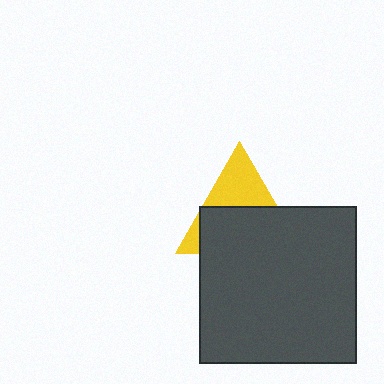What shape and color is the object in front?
The object in front is a dark gray square.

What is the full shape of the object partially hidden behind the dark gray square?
The partially hidden object is a yellow triangle.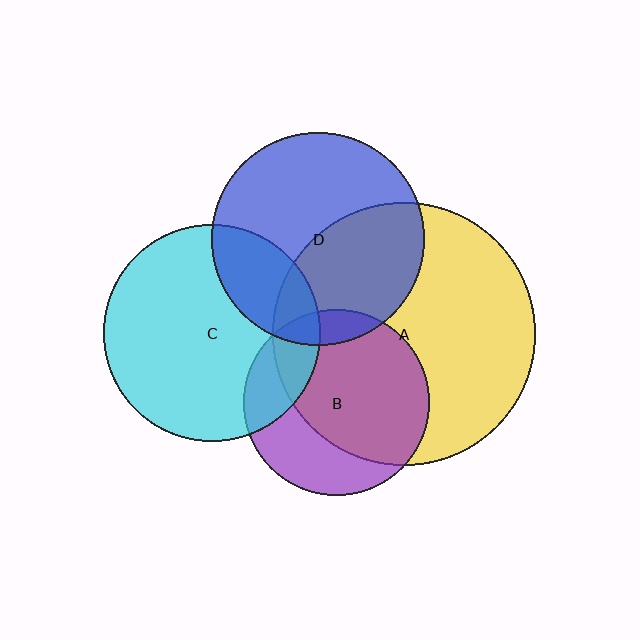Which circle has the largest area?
Circle A (yellow).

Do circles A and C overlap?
Yes.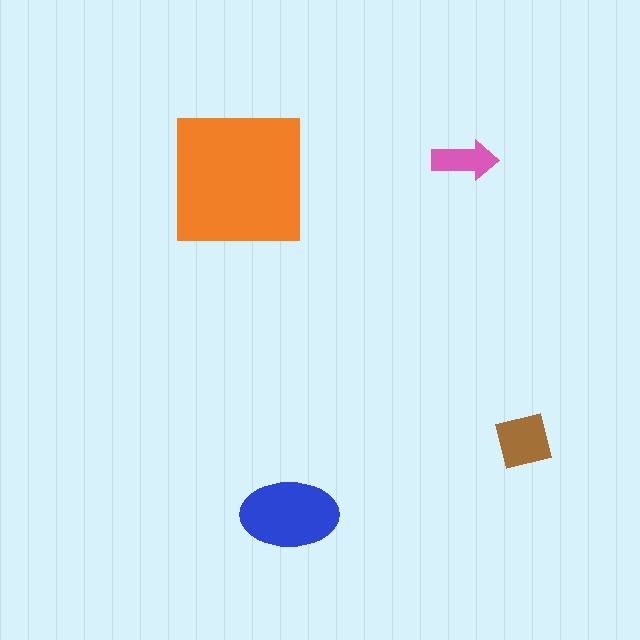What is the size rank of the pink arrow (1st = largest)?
4th.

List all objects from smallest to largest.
The pink arrow, the brown square, the blue ellipse, the orange square.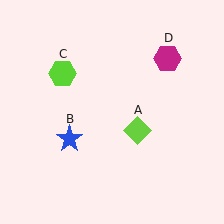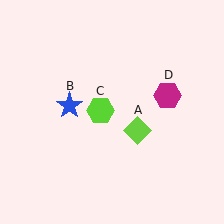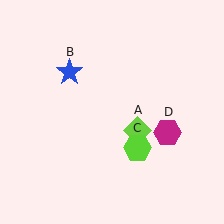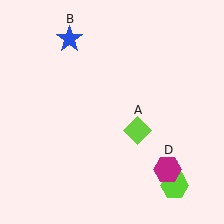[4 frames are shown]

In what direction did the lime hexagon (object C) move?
The lime hexagon (object C) moved down and to the right.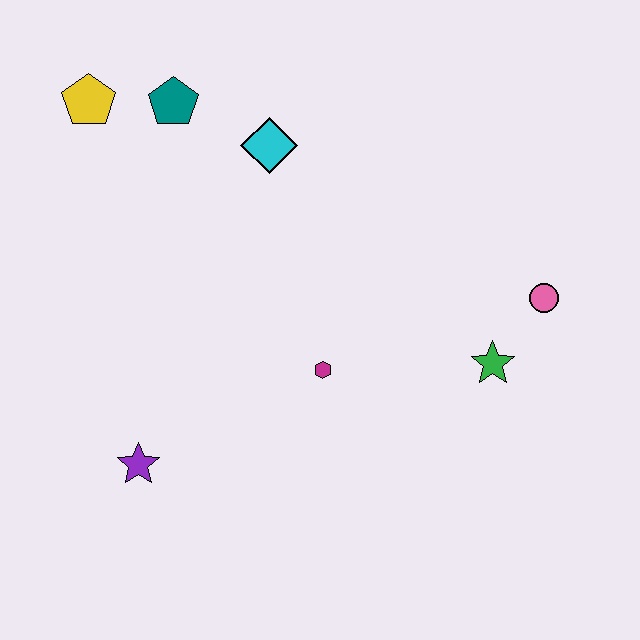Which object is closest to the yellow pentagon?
The teal pentagon is closest to the yellow pentagon.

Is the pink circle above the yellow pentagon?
No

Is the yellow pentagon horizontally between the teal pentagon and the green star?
No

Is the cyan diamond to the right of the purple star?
Yes